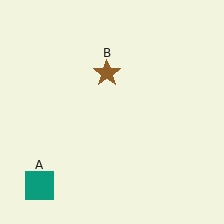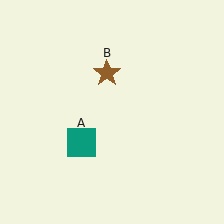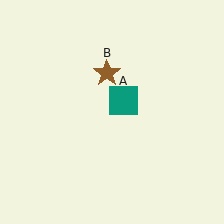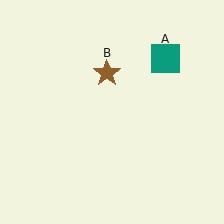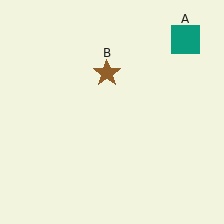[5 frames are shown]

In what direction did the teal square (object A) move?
The teal square (object A) moved up and to the right.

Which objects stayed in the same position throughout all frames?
Brown star (object B) remained stationary.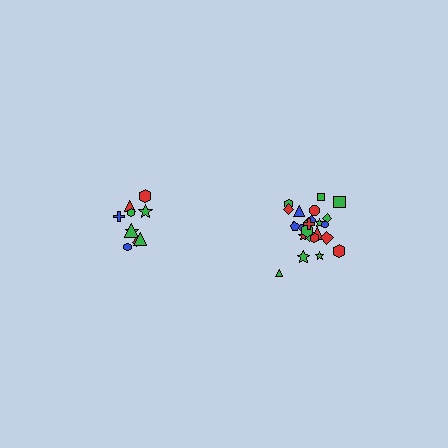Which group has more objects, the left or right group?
The right group.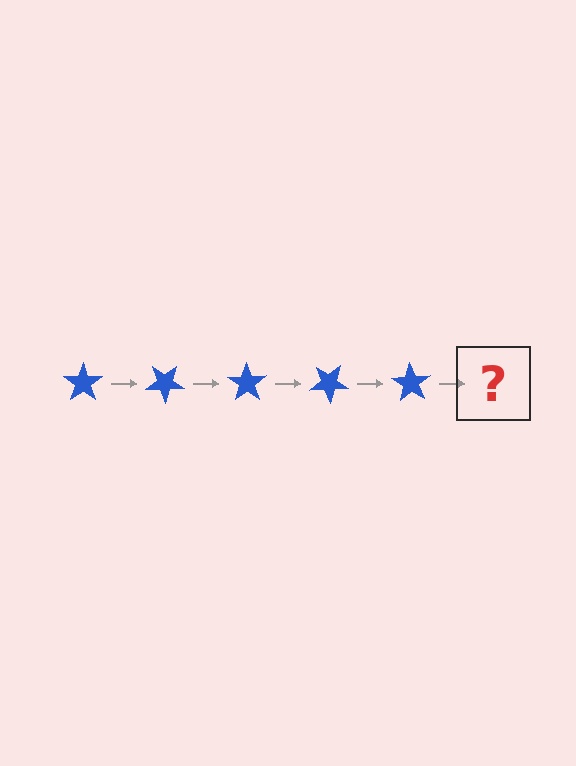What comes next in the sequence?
The next element should be a blue star rotated 175 degrees.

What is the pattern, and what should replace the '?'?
The pattern is that the star rotates 35 degrees each step. The '?' should be a blue star rotated 175 degrees.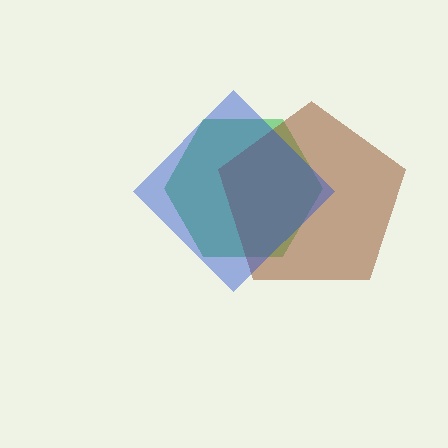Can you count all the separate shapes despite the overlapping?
Yes, there are 3 separate shapes.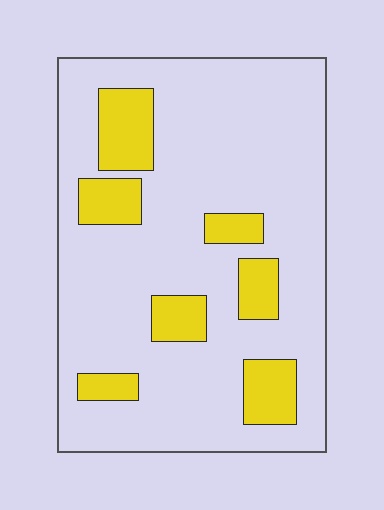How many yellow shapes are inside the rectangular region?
7.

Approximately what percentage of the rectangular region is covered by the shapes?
Approximately 20%.